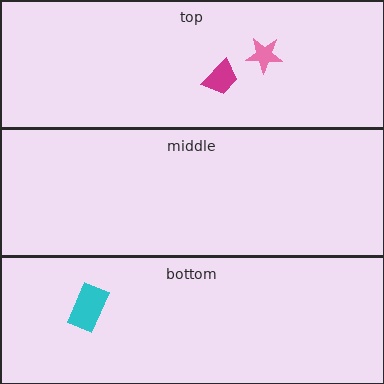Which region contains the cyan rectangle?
The bottom region.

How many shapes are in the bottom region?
1.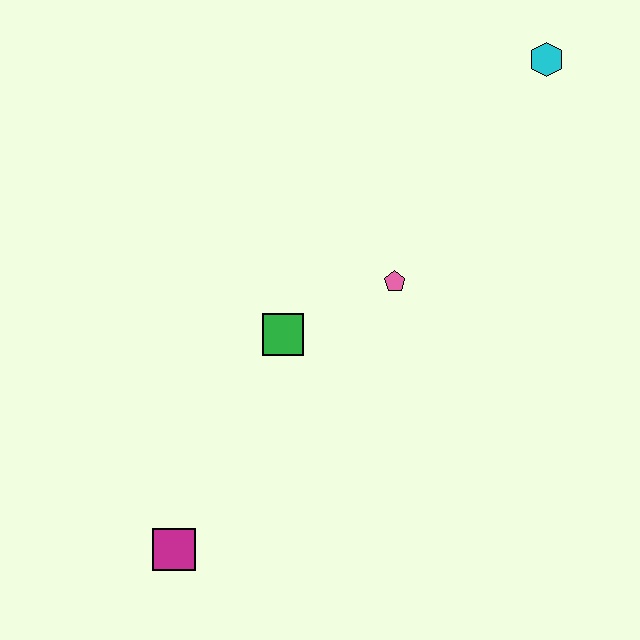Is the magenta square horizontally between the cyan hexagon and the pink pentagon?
No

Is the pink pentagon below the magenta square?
No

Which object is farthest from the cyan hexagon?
The magenta square is farthest from the cyan hexagon.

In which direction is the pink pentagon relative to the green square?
The pink pentagon is to the right of the green square.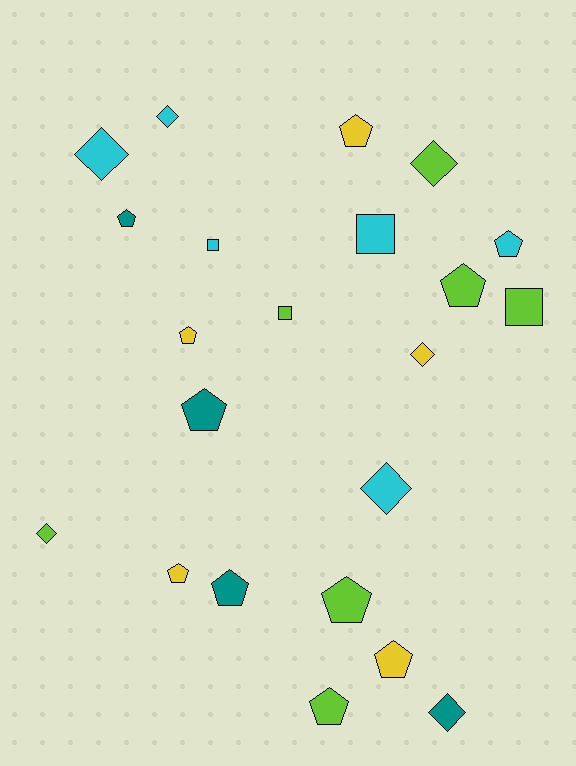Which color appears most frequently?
Lime, with 7 objects.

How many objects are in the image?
There are 22 objects.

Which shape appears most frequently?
Pentagon, with 11 objects.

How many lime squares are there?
There are 2 lime squares.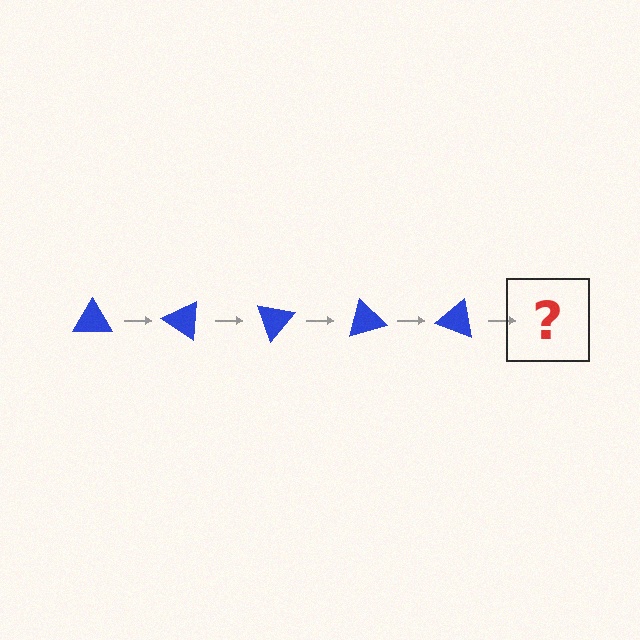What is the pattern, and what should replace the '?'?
The pattern is that the triangle rotates 35 degrees each step. The '?' should be a blue triangle rotated 175 degrees.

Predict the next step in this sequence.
The next step is a blue triangle rotated 175 degrees.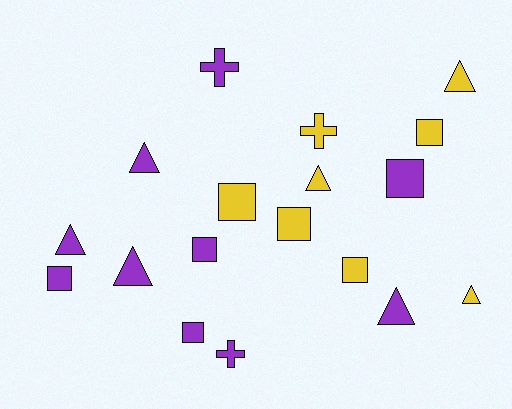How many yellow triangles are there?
There are 3 yellow triangles.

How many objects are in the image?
There are 18 objects.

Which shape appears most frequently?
Square, with 8 objects.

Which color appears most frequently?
Purple, with 10 objects.